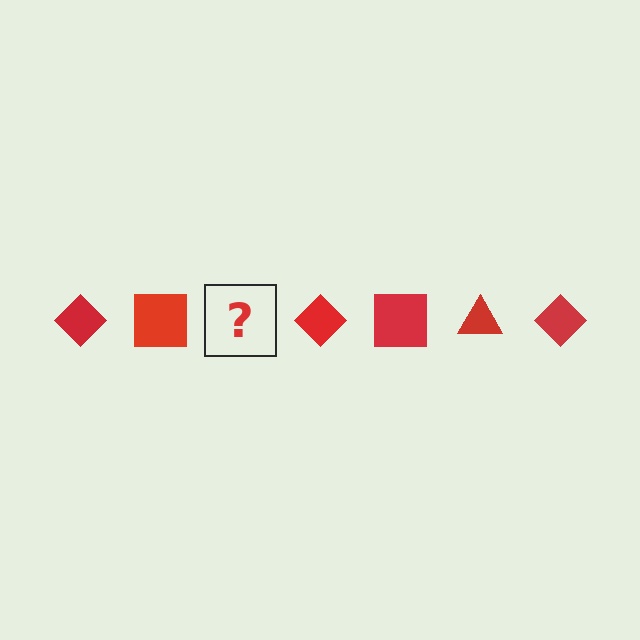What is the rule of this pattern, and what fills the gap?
The rule is that the pattern cycles through diamond, square, triangle shapes in red. The gap should be filled with a red triangle.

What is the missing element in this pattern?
The missing element is a red triangle.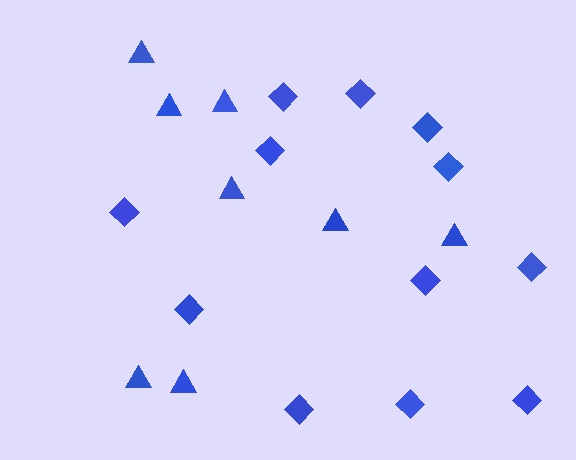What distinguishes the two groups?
There are 2 groups: one group of diamonds (12) and one group of triangles (8).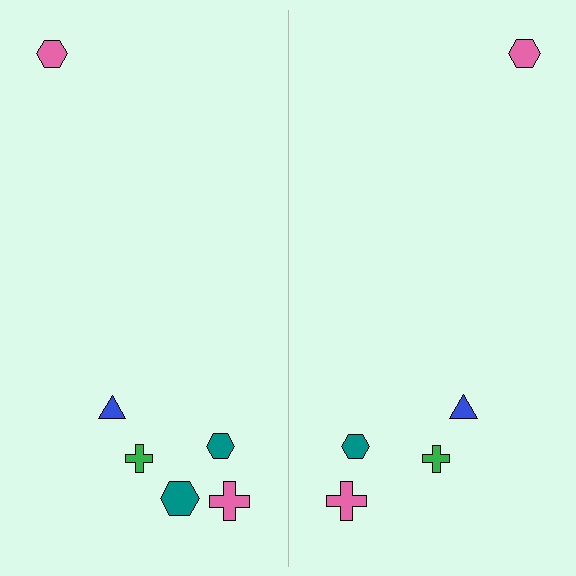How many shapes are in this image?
There are 11 shapes in this image.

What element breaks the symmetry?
A teal hexagon is missing from the right side.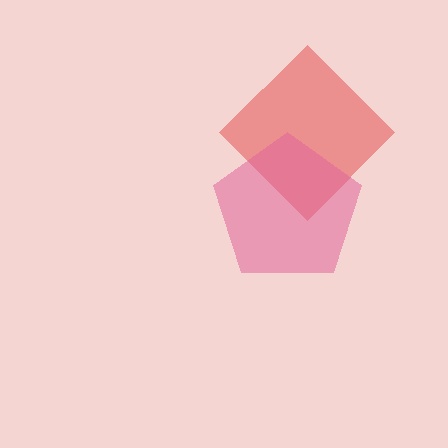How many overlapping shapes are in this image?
There are 2 overlapping shapes in the image.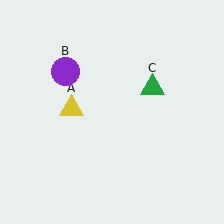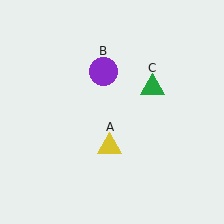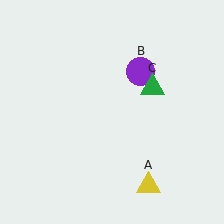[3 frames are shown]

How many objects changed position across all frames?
2 objects changed position: yellow triangle (object A), purple circle (object B).